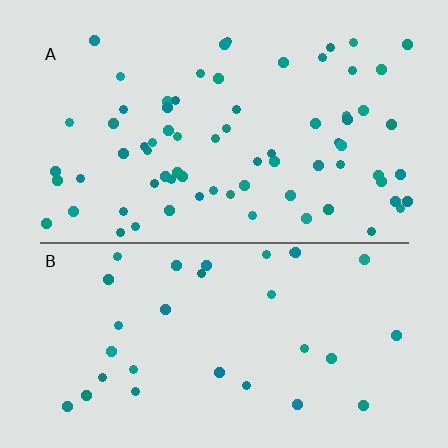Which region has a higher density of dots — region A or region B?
A (the top).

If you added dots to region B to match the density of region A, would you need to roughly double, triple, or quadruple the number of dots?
Approximately double.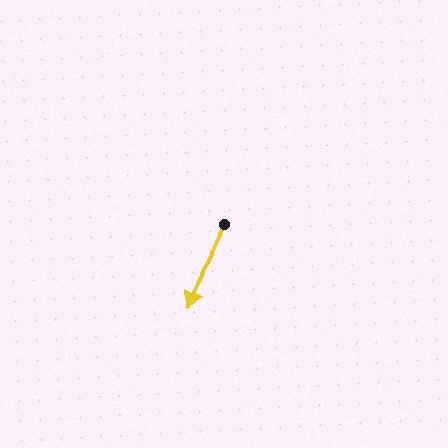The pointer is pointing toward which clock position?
Roughly 7 o'clock.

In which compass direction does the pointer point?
Southwest.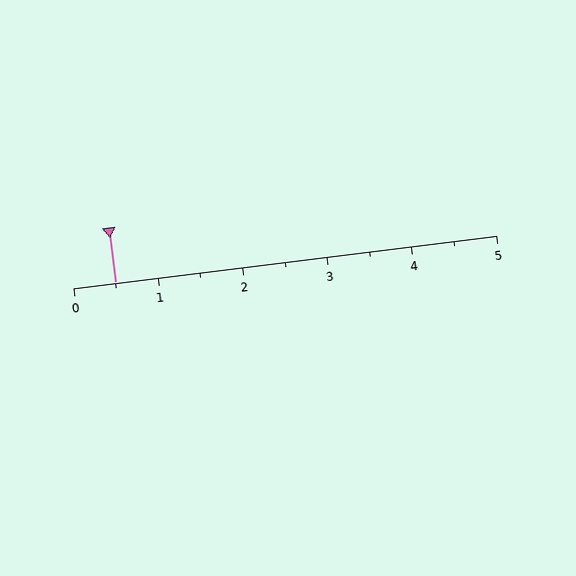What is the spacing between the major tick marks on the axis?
The major ticks are spaced 1 apart.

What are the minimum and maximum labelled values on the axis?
The axis runs from 0 to 5.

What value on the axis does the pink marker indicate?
The marker indicates approximately 0.5.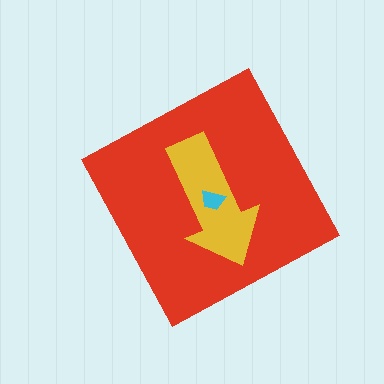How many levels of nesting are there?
3.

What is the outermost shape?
The red diamond.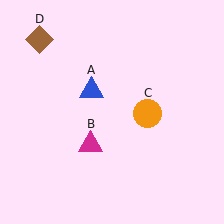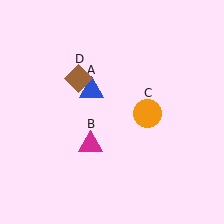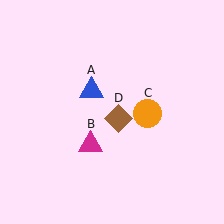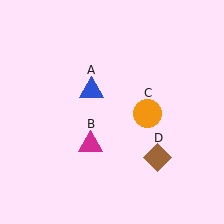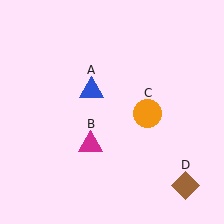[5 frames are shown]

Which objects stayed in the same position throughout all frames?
Blue triangle (object A) and magenta triangle (object B) and orange circle (object C) remained stationary.